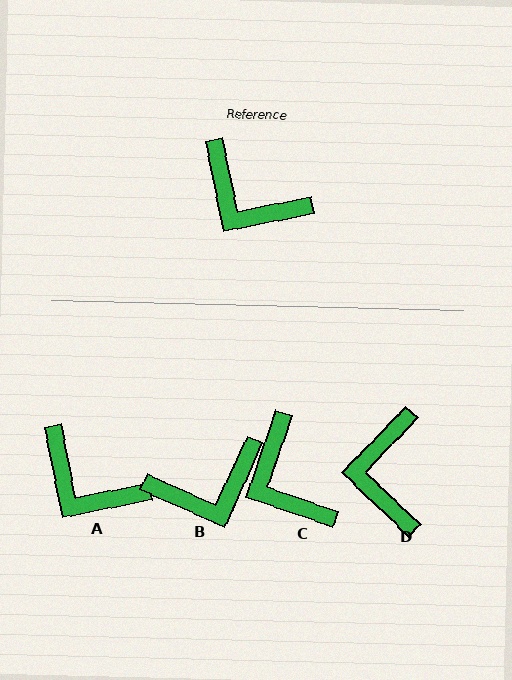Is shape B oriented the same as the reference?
No, it is off by about 55 degrees.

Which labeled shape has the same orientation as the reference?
A.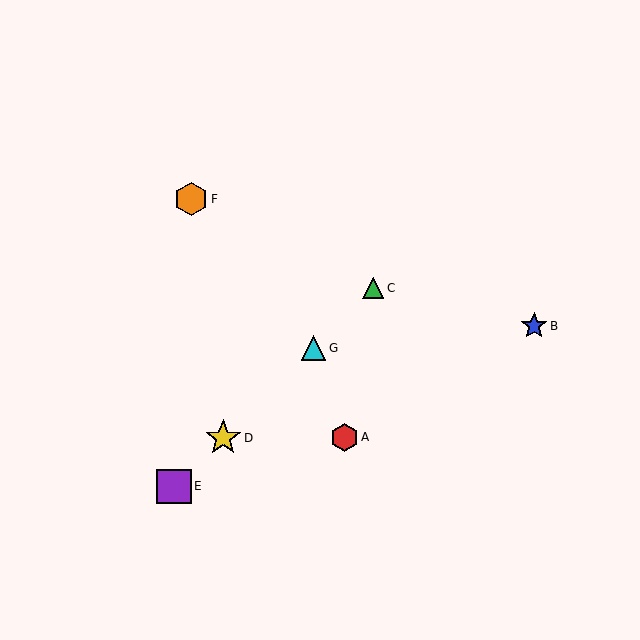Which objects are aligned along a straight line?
Objects C, D, E, G are aligned along a straight line.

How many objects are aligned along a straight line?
4 objects (C, D, E, G) are aligned along a straight line.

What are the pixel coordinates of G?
Object G is at (313, 348).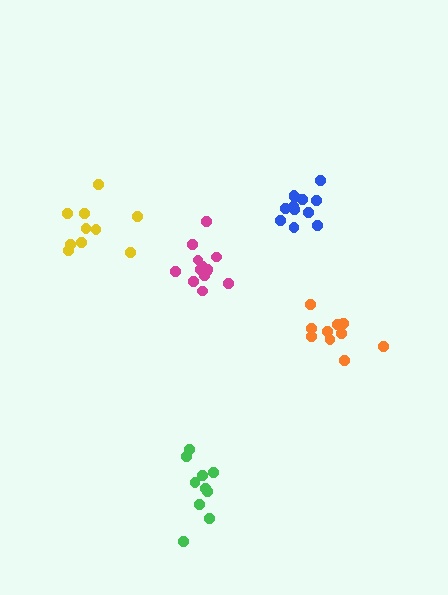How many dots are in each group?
Group 1: 12 dots, Group 2: 10 dots, Group 3: 10 dots, Group 4: 13 dots, Group 5: 10 dots (55 total).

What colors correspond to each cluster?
The clusters are colored: blue, yellow, green, magenta, orange.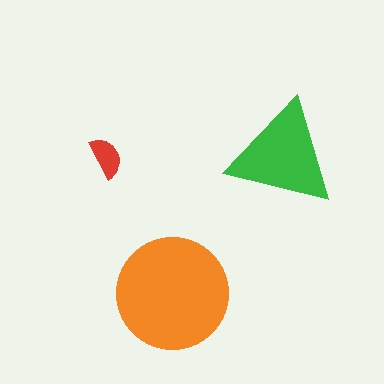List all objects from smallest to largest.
The red semicircle, the green triangle, the orange circle.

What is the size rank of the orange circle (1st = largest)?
1st.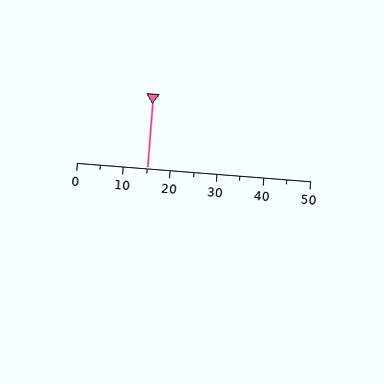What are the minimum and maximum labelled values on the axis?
The axis runs from 0 to 50.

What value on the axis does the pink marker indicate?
The marker indicates approximately 15.